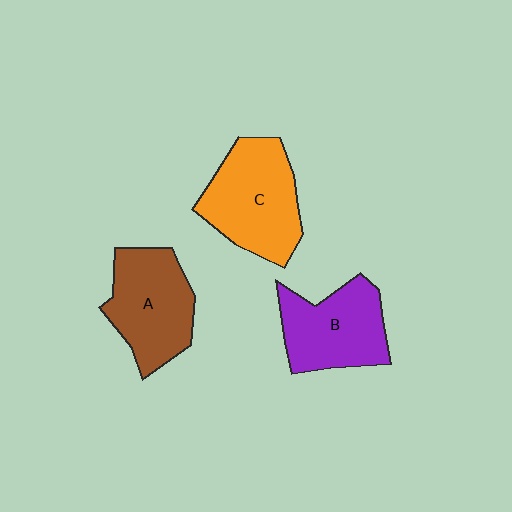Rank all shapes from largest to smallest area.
From largest to smallest: C (orange), A (brown), B (purple).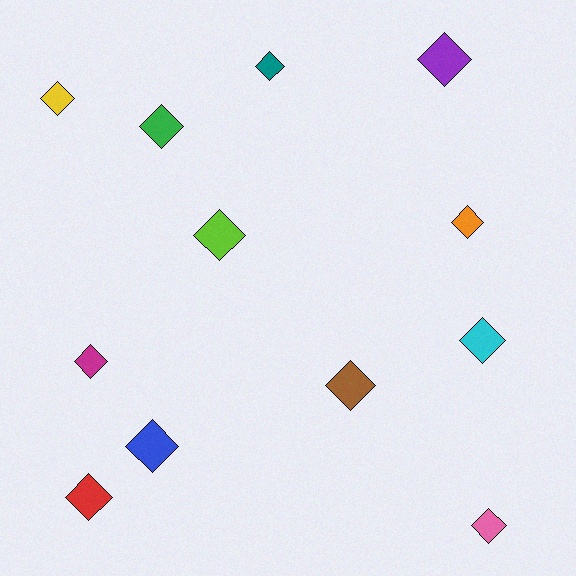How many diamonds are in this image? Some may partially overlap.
There are 12 diamonds.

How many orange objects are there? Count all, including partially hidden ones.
There is 1 orange object.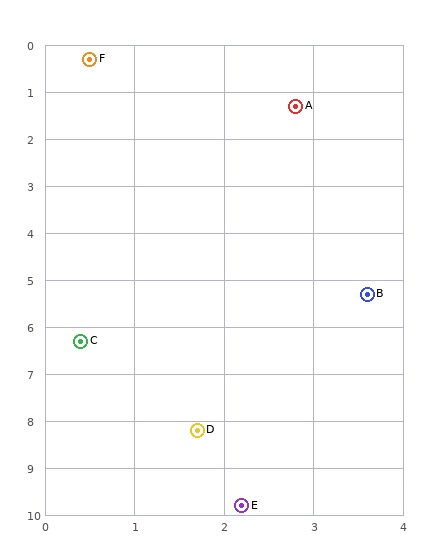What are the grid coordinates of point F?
Point F is at approximately (0.5, 0.3).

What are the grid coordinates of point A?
Point A is at approximately (2.8, 1.3).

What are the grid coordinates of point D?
Point D is at approximately (1.7, 8.2).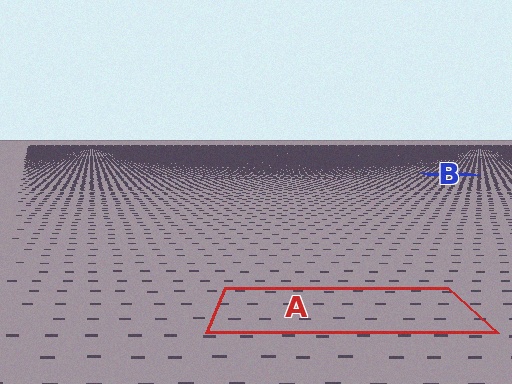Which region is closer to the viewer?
Region A is closer. The texture elements there are larger and more spread out.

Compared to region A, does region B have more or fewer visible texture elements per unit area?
Region B has more texture elements per unit area — they are packed more densely because it is farther away.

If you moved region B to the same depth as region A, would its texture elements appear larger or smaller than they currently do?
They would appear larger. At a closer depth, the same texture elements are projected at a bigger on-screen size.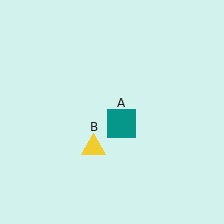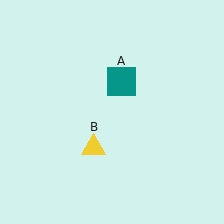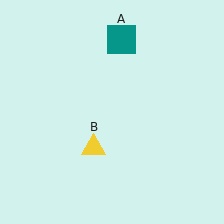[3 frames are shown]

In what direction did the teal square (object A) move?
The teal square (object A) moved up.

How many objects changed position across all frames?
1 object changed position: teal square (object A).